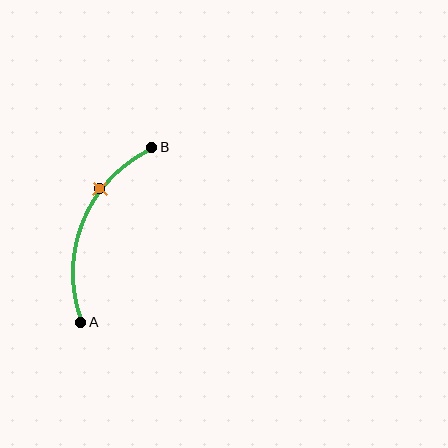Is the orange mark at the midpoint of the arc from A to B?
No. The orange mark lies on the arc but is closer to endpoint B. The arc midpoint would be at the point on the curve equidistant along the arc from both A and B.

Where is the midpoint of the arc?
The arc midpoint is the point on the curve farthest from the straight line joining A and B. It sits to the left of that line.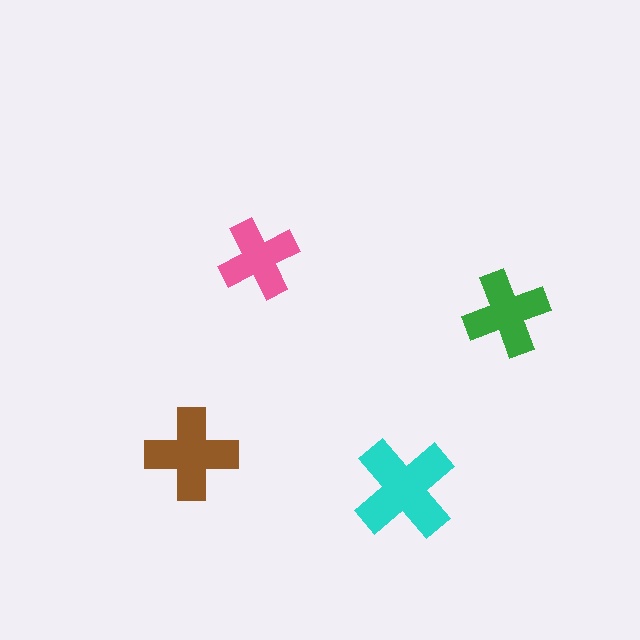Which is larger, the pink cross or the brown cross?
The brown one.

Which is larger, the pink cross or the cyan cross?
The cyan one.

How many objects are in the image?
There are 4 objects in the image.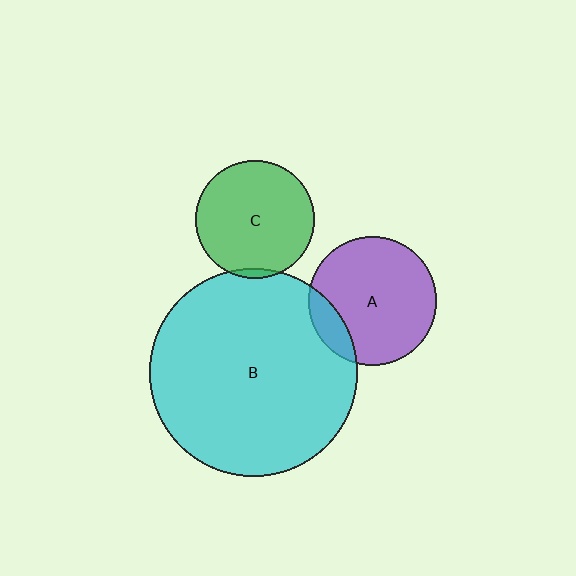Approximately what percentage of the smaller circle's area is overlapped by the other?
Approximately 5%.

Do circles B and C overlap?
Yes.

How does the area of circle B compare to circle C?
Approximately 3.1 times.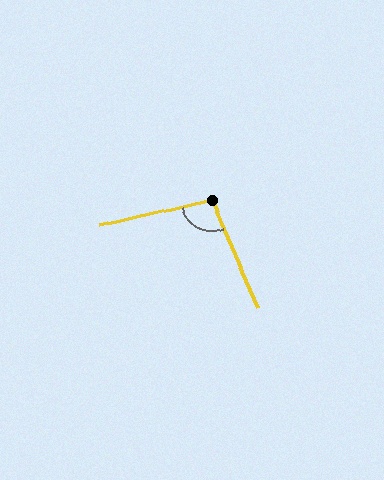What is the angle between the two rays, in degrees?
Approximately 100 degrees.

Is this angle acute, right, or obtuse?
It is obtuse.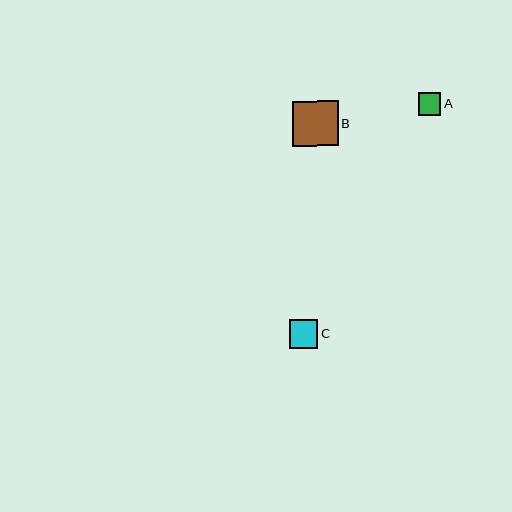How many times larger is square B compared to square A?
Square B is approximately 2.0 times the size of square A.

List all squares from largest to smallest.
From largest to smallest: B, C, A.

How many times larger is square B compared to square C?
Square B is approximately 1.6 times the size of square C.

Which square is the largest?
Square B is the largest with a size of approximately 46 pixels.